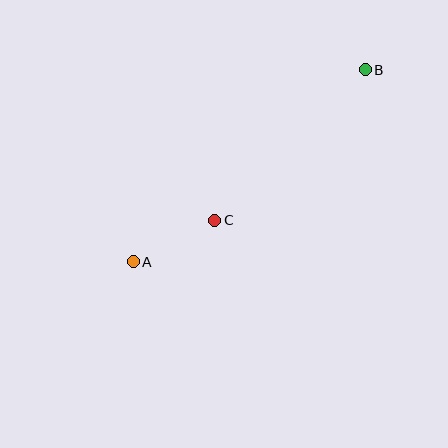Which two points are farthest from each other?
Points A and B are farthest from each other.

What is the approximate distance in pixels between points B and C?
The distance between B and C is approximately 213 pixels.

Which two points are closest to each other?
Points A and C are closest to each other.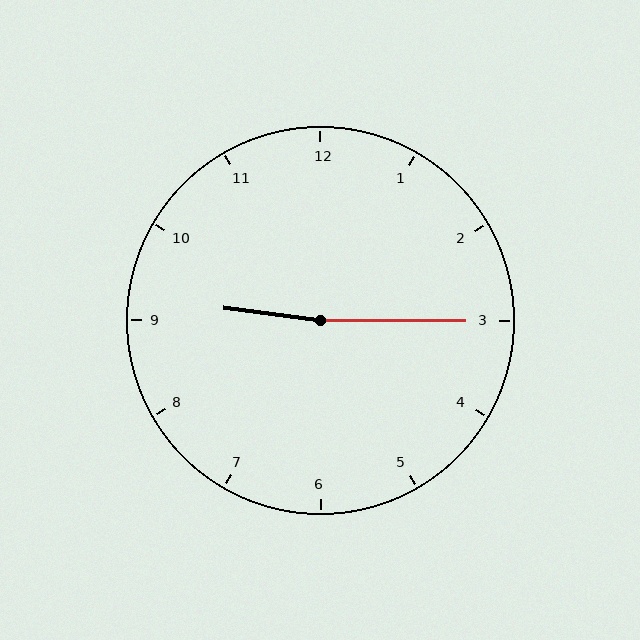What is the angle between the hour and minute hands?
Approximately 172 degrees.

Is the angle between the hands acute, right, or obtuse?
It is obtuse.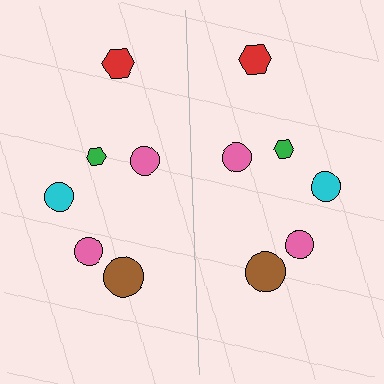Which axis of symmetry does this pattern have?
The pattern has a vertical axis of symmetry running through the center of the image.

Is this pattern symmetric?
Yes, this pattern has bilateral (reflection) symmetry.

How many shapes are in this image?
There are 12 shapes in this image.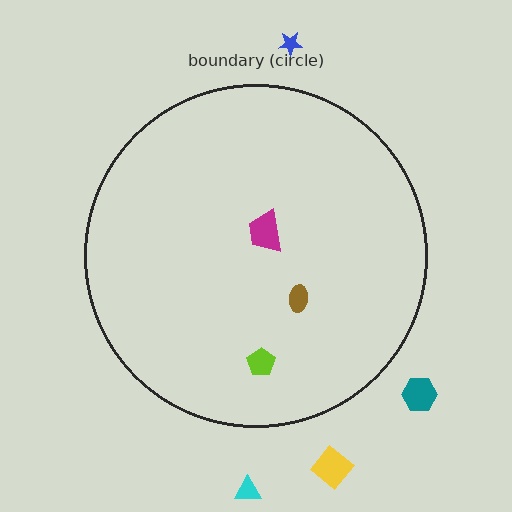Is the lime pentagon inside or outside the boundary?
Inside.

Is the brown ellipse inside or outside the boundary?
Inside.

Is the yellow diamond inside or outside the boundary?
Outside.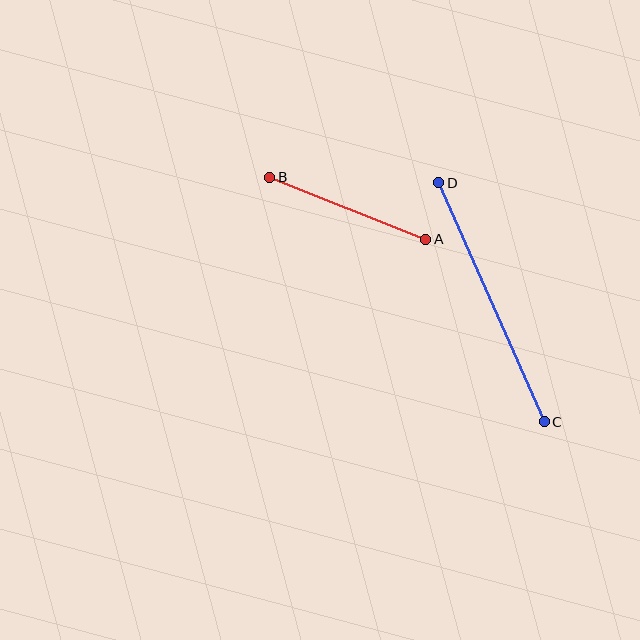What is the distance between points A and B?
The distance is approximately 168 pixels.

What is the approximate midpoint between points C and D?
The midpoint is at approximately (492, 302) pixels.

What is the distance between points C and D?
The distance is approximately 261 pixels.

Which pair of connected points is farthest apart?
Points C and D are farthest apart.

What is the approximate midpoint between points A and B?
The midpoint is at approximately (348, 208) pixels.